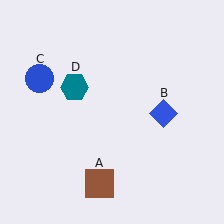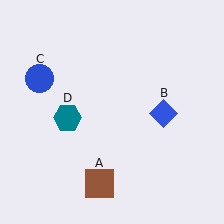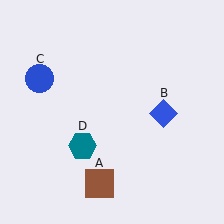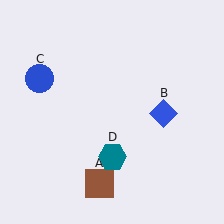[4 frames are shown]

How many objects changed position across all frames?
1 object changed position: teal hexagon (object D).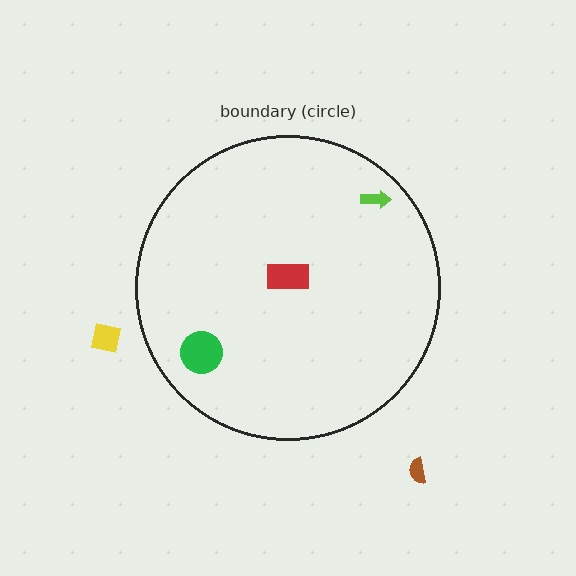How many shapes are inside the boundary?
3 inside, 2 outside.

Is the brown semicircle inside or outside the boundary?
Outside.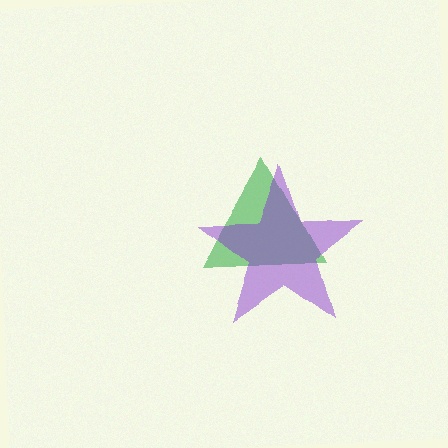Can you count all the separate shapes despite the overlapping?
Yes, there are 2 separate shapes.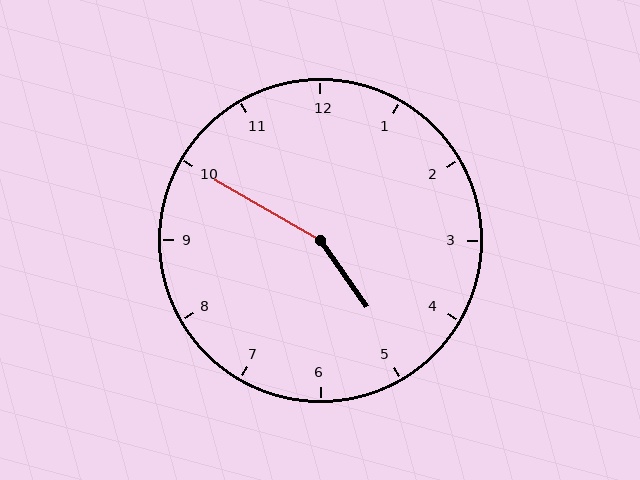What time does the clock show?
4:50.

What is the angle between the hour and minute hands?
Approximately 155 degrees.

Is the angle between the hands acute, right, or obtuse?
It is obtuse.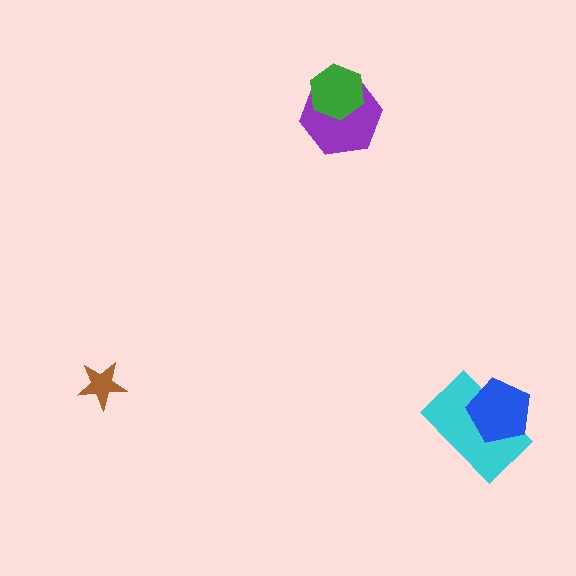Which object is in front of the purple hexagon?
The green hexagon is in front of the purple hexagon.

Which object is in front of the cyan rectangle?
The blue pentagon is in front of the cyan rectangle.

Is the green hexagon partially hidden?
No, no other shape covers it.